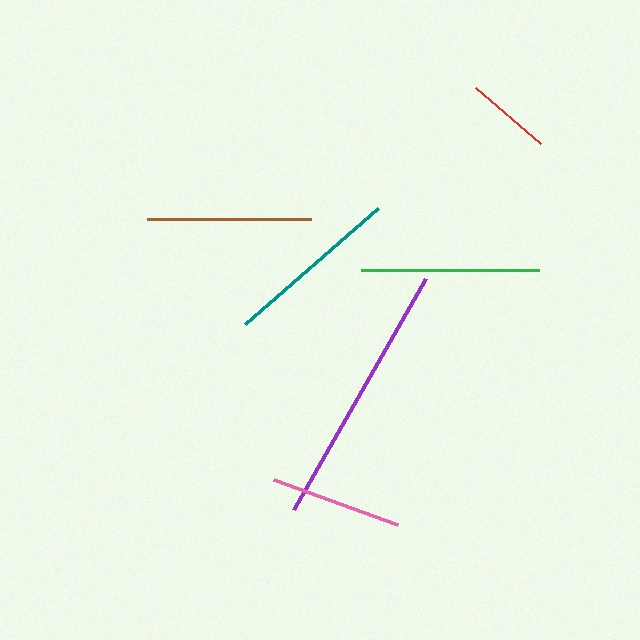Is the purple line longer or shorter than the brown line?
The purple line is longer than the brown line.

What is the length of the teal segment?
The teal segment is approximately 176 pixels long.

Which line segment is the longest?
The purple line is the longest at approximately 266 pixels.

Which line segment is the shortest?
The red line is the shortest at approximately 86 pixels.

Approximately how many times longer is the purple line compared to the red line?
The purple line is approximately 3.1 times the length of the red line.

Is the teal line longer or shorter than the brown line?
The teal line is longer than the brown line.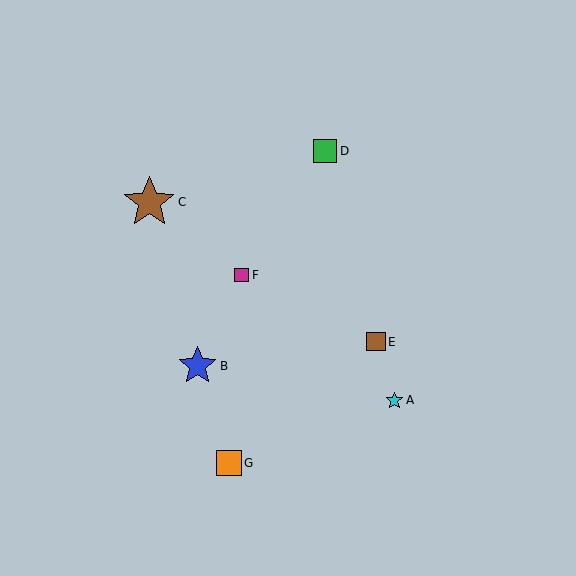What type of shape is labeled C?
Shape C is a brown star.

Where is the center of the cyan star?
The center of the cyan star is at (394, 400).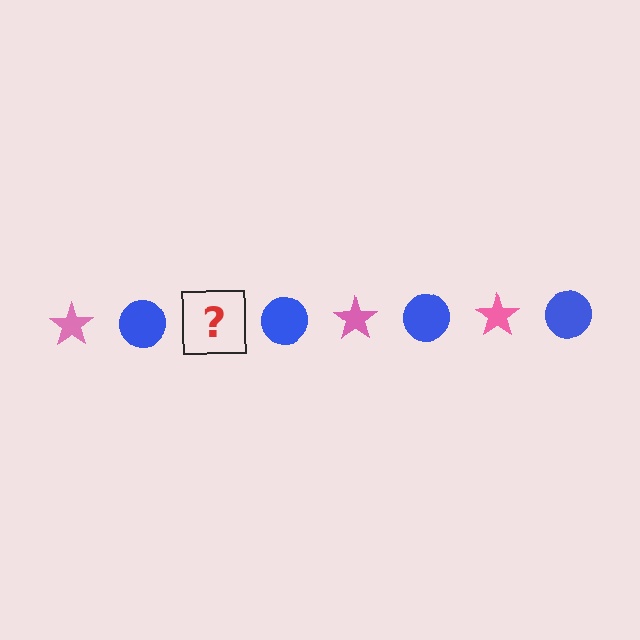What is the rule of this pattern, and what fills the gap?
The rule is that the pattern alternates between pink star and blue circle. The gap should be filled with a pink star.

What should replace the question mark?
The question mark should be replaced with a pink star.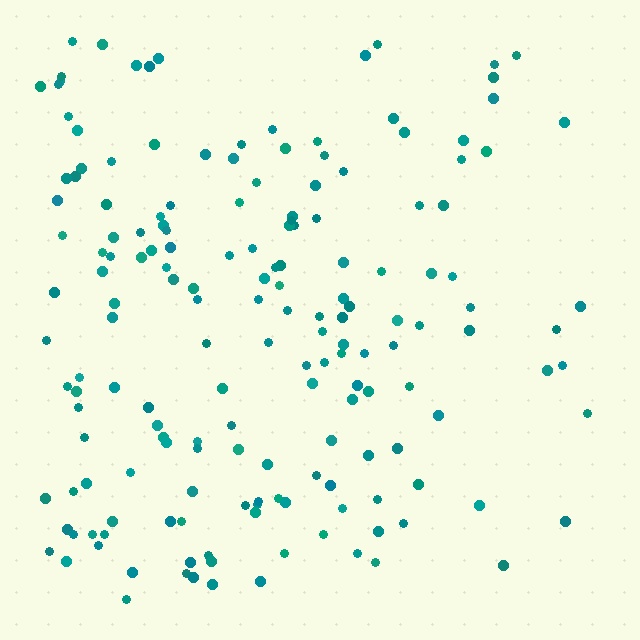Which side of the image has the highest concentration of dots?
The left.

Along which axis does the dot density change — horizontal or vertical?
Horizontal.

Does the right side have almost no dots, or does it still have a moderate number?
Still a moderate number, just noticeably fewer than the left.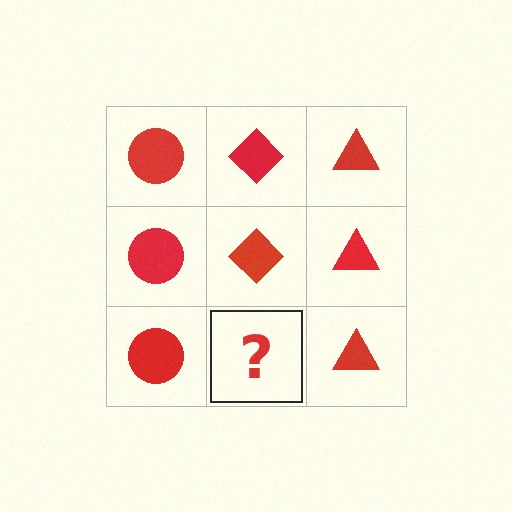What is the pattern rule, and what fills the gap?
The rule is that each column has a consistent shape. The gap should be filled with a red diamond.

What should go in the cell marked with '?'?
The missing cell should contain a red diamond.